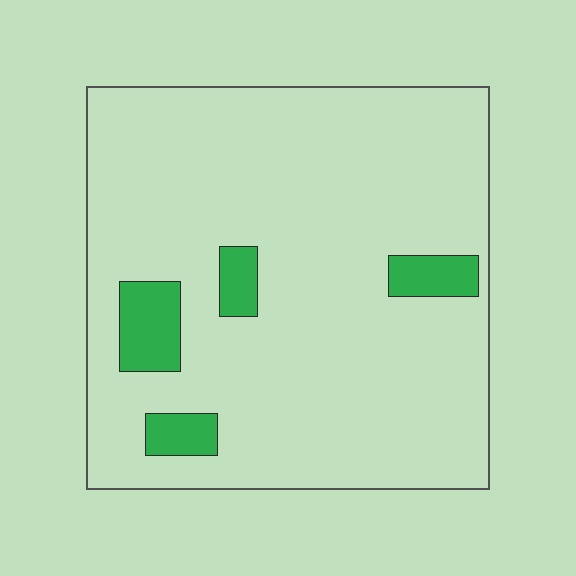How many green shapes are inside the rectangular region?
4.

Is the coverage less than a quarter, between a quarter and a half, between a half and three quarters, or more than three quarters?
Less than a quarter.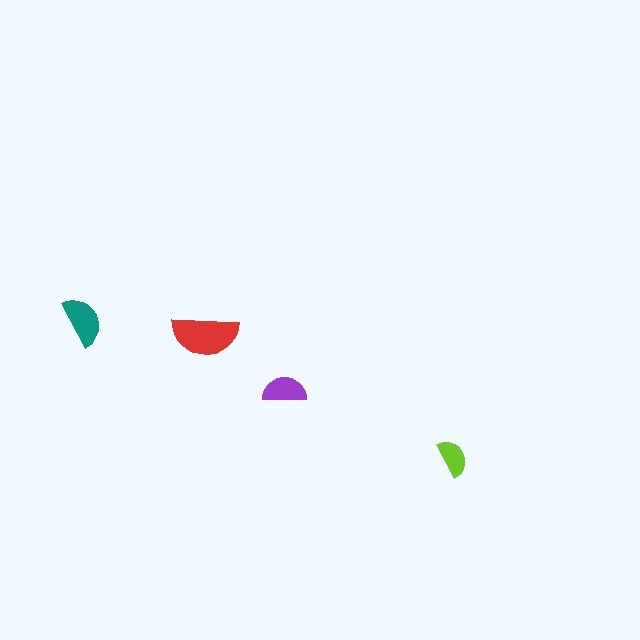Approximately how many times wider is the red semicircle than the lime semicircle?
About 2 times wider.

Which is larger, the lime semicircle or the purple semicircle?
The purple one.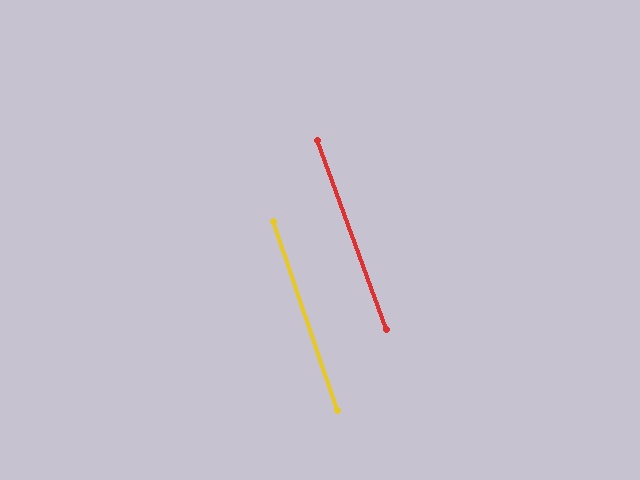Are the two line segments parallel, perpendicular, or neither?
Parallel — their directions differ by only 1.4°.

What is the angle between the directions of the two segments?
Approximately 1 degree.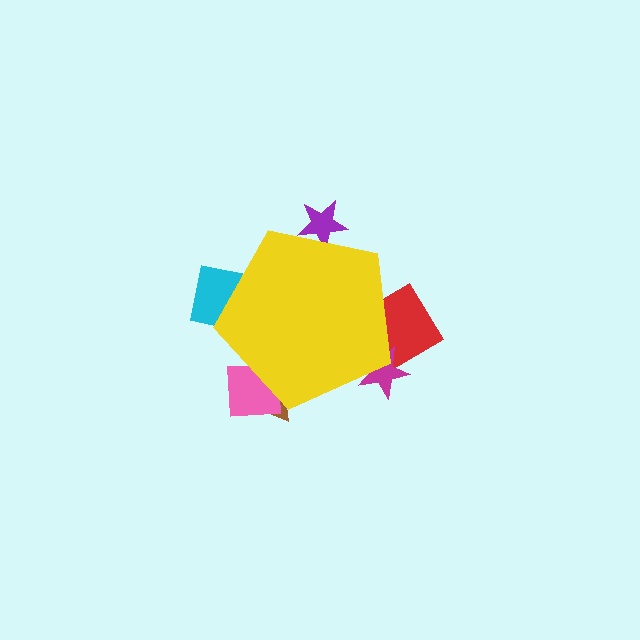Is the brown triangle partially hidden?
Yes, the brown triangle is partially hidden behind the yellow pentagon.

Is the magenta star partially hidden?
Yes, the magenta star is partially hidden behind the yellow pentagon.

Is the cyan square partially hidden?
Yes, the cyan square is partially hidden behind the yellow pentagon.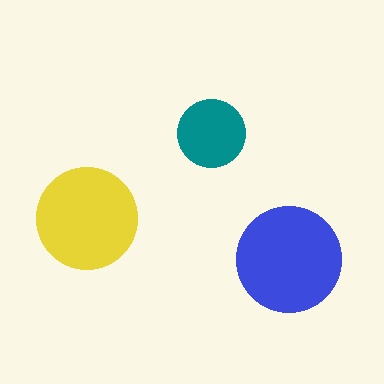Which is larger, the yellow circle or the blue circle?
The blue one.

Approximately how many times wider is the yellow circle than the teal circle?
About 1.5 times wider.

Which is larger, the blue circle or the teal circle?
The blue one.